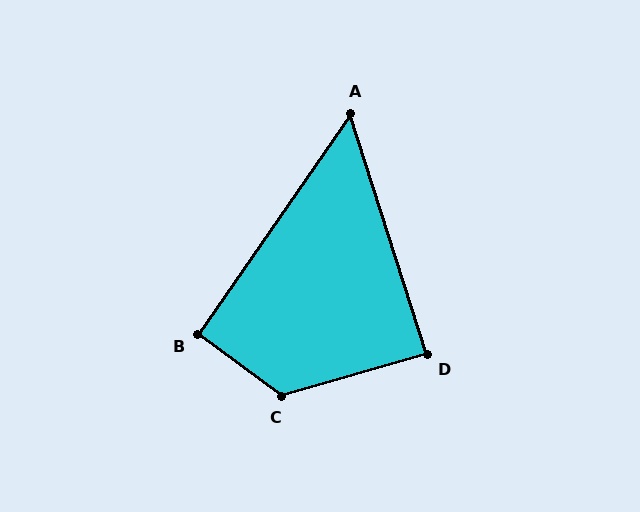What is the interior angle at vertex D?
Approximately 88 degrees (approximately right).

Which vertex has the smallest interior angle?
A, at approximately 52 degrees.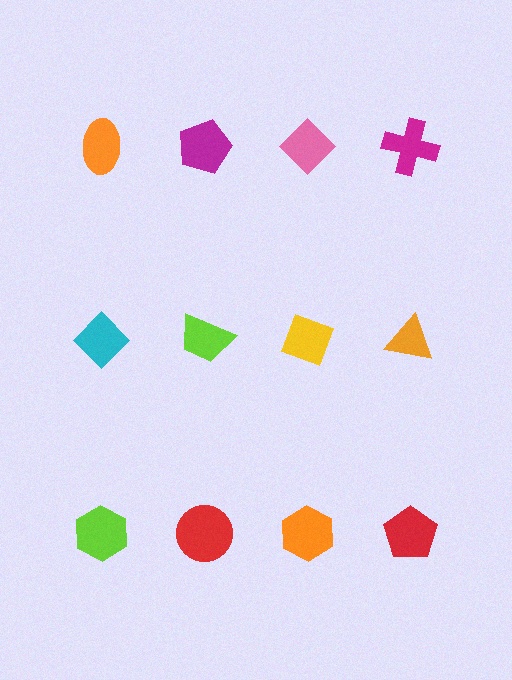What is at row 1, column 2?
A magenta pentagon.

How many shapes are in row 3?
4 shapes.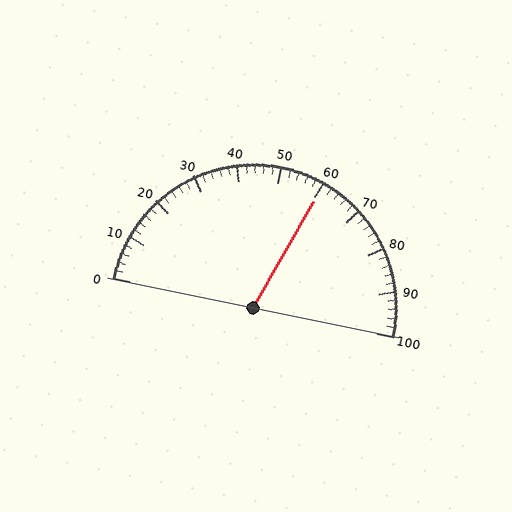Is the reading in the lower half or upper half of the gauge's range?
The reading is in the upper half of the range (0 to 100).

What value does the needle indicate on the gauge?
The needle indicates approximately 60.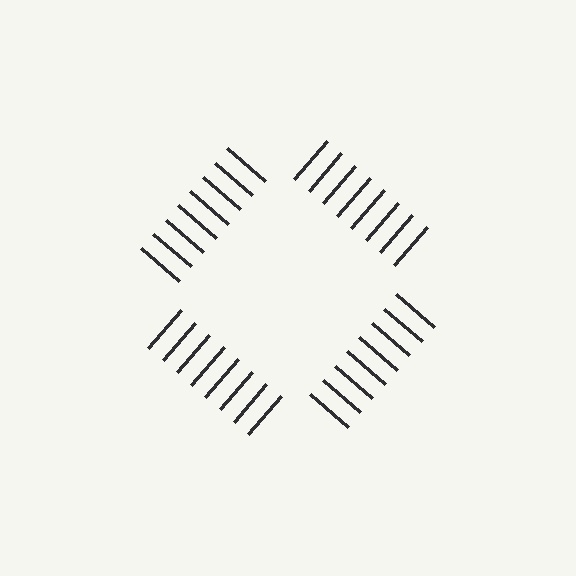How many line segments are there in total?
32 — 8 along each of the 4 edges.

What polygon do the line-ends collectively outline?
An illusory square — the line segments terminate on its edges but no continuous stroke is drawn.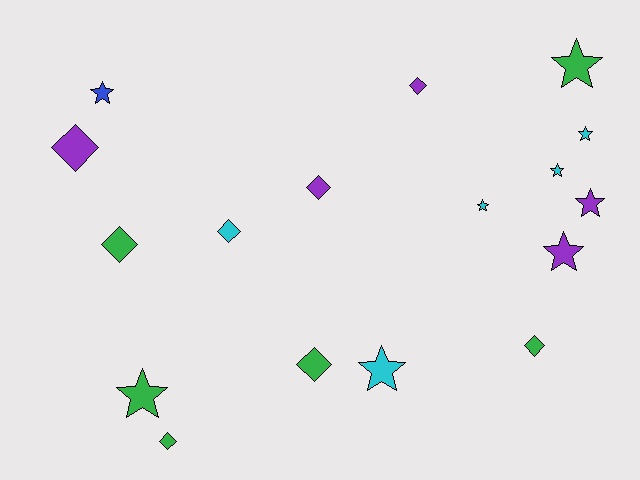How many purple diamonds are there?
There are 3 purple diamonds.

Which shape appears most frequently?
Star, with 9 objects.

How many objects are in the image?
There are 17 objects.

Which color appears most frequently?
Green, with 6 objects.